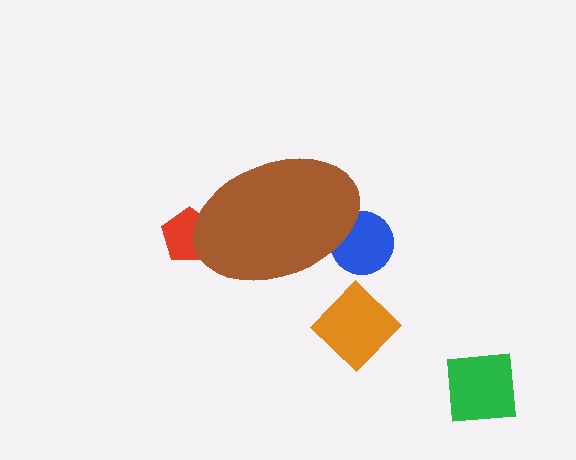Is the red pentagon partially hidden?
Yes, the red pentagon is partially hidden behind the brown ellipse.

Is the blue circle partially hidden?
Yes, the blue circle is partially hidden behind the brown ellipse.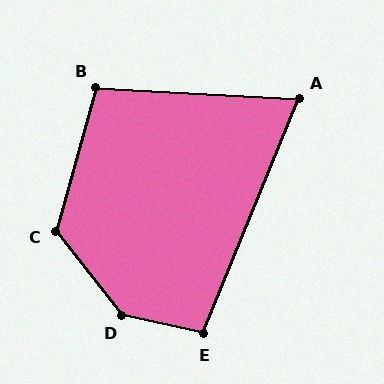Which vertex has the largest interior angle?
D, at approximately 141 degrees.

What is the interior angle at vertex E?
Approximately 99 degrees (obtuse).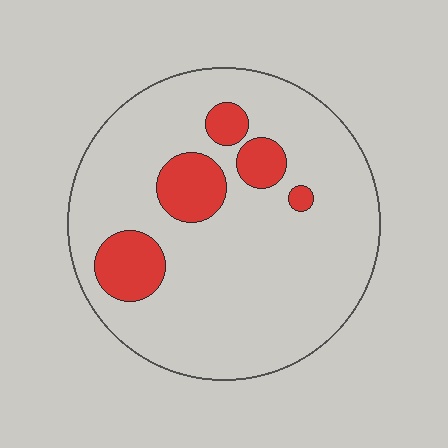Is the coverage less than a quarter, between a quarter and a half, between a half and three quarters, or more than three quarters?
Less than a quarter.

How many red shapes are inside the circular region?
5.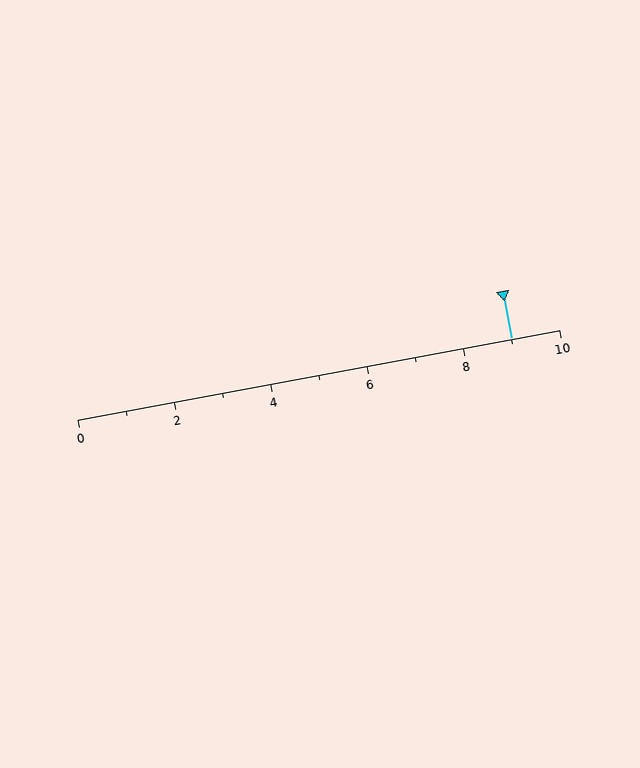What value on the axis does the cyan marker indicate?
The marker indicates approximately 9.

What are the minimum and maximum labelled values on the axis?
The axis runs from 0 to 10.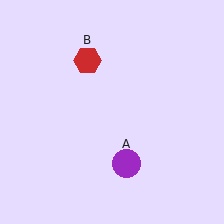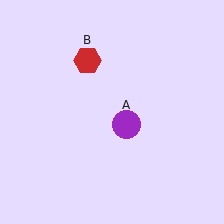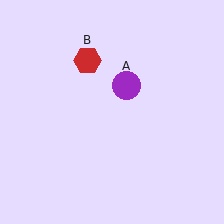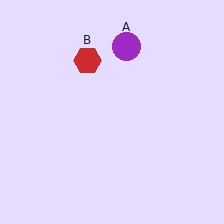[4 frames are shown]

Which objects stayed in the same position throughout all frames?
Red hexagon (object B) remained stationary.